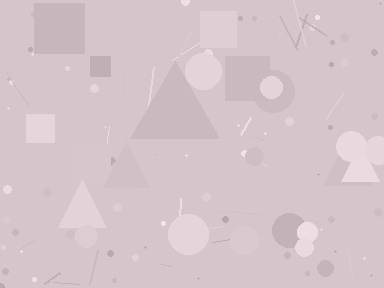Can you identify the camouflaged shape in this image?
The camouflaged shape is a triangle.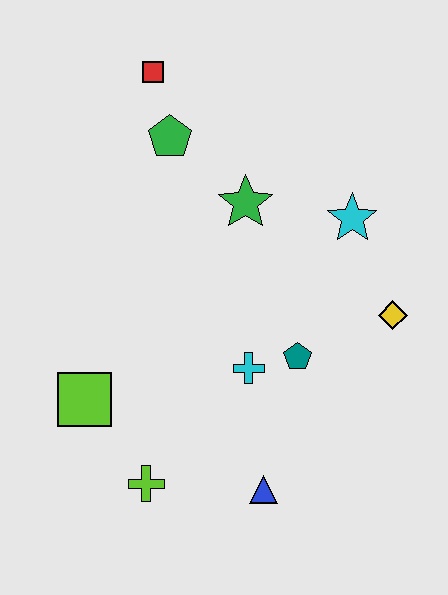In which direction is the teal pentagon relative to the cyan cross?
The teal pentagon is to the right of the cyan cross.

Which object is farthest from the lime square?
The red square is farthest from the lime square.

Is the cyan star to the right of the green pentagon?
Yes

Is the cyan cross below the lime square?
No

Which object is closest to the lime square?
The lime cross is closest to the lime square.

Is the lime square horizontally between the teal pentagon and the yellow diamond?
No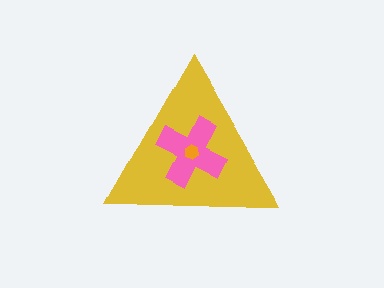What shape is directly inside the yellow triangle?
The pink cross.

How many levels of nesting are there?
3.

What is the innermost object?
The orange hexagon.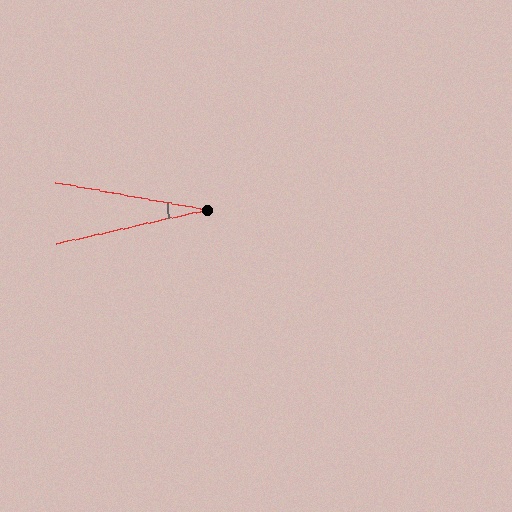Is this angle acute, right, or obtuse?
It is acute.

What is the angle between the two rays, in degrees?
Approximately 23 degrees.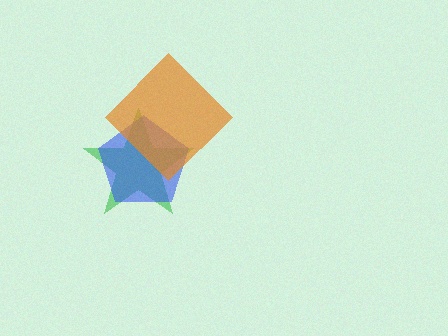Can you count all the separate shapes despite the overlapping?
Yes, there are 3 separate shapes.